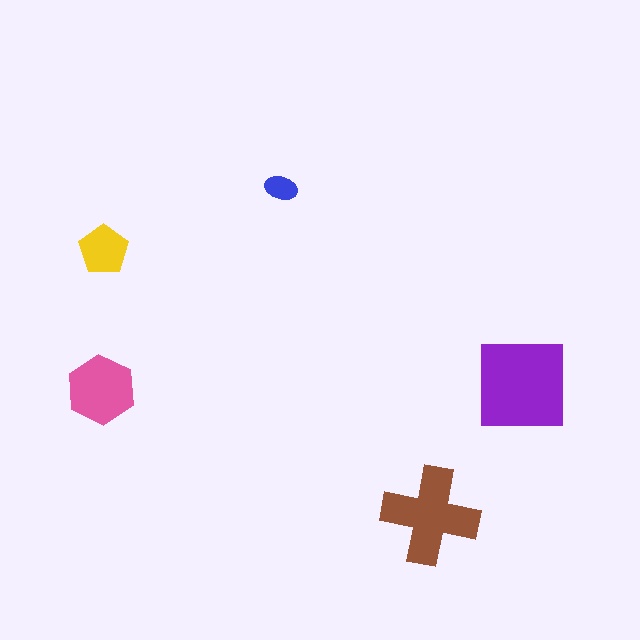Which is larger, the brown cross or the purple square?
The purple square.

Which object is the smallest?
The blue ellipse.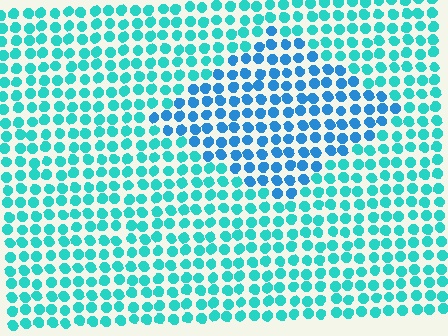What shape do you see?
I see a diamond.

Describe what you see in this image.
The image is filled with small cyan elements in a uniform arrangement. A diamond-shaped region is visible where the elements are tinted to a slightly different hue, forming a subtle color boundary.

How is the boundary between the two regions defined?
The boundary is defined purely by a slight shift in hue (about 31 degrees). Spacing, size, and orientation are identical on both sides.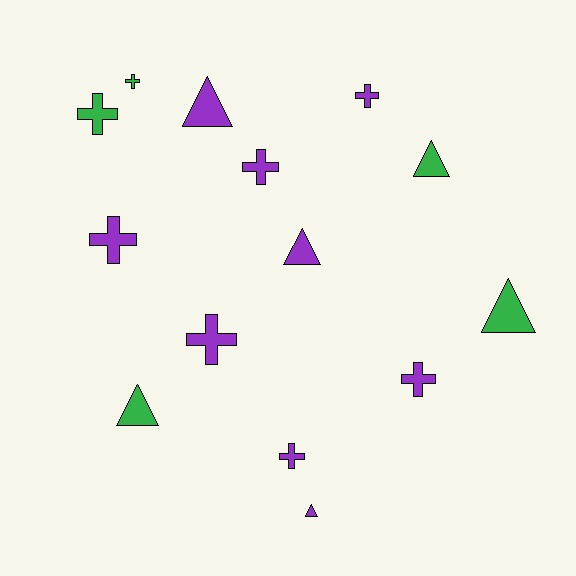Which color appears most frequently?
Purple, with 9 objects.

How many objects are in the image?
There are 14 objects.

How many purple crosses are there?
There are 6 purple crosses.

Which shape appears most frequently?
Cross, with 8 objects.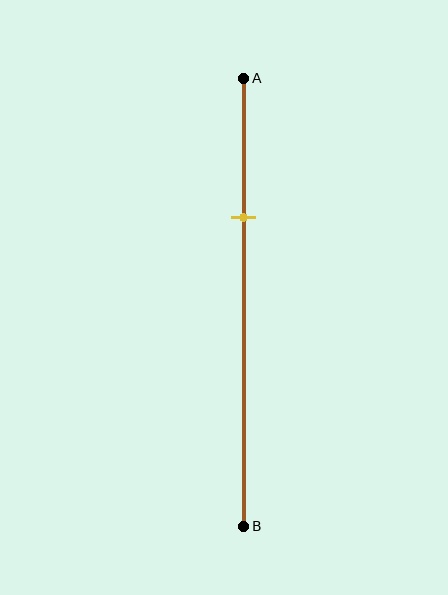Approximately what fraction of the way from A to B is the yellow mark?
The yellow mark is approximately 30% of the way from A to B.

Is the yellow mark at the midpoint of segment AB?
No, the mark is at about 30% from A, not at the 50% midpoint.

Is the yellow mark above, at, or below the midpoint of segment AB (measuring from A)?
The yellow mark is above the midpoint of segment AB.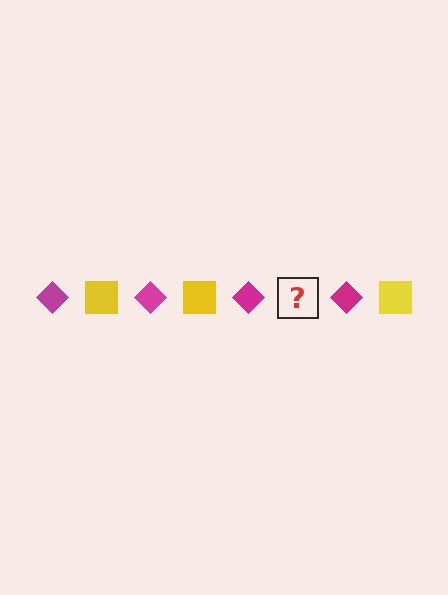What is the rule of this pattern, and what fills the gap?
The rule is that the pattern alternates between magenta diamond and yellow square. The gap should be filled with a yellow square.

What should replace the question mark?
The question mark should be replaced with a yellow square.